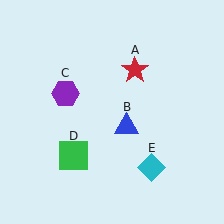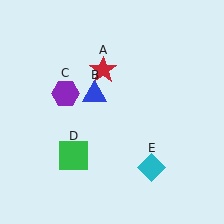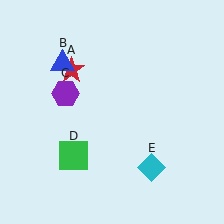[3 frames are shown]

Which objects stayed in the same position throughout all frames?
Purple hexagon (object C) and green square (object D) and cyan diamond (object E) remained stationary.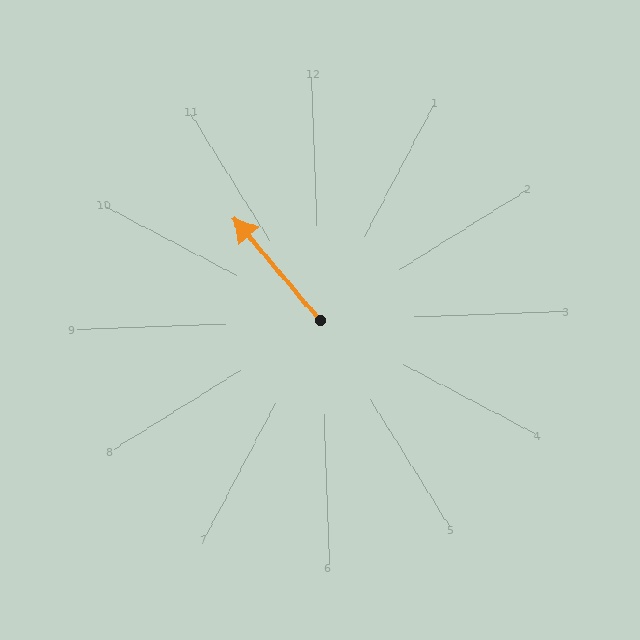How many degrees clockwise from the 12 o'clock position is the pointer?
Approximately 322 degrees.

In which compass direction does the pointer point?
Northwest.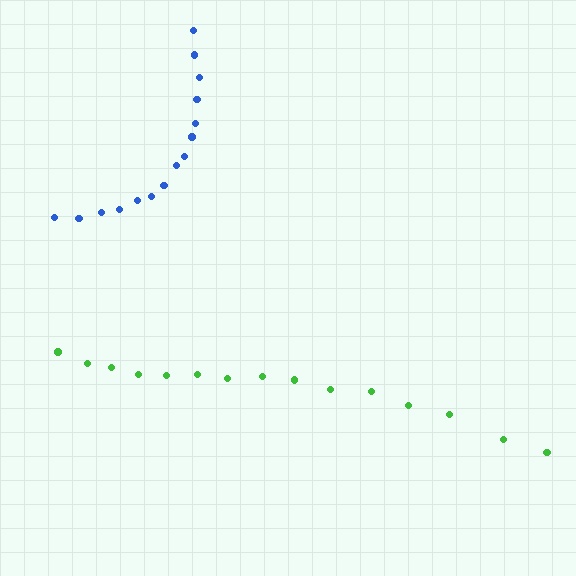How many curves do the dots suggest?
There are 2 distinct paths.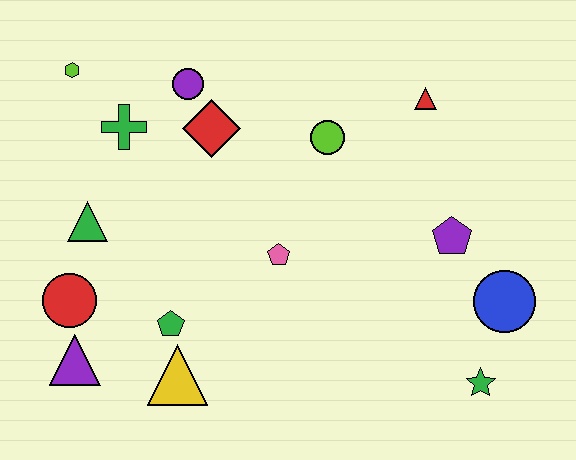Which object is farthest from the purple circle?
The green star is farthest from the purple circle.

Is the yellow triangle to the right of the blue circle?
No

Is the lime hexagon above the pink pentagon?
Yes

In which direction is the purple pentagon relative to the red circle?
The purple pentagon is to the right of the red circle.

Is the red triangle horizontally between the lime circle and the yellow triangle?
No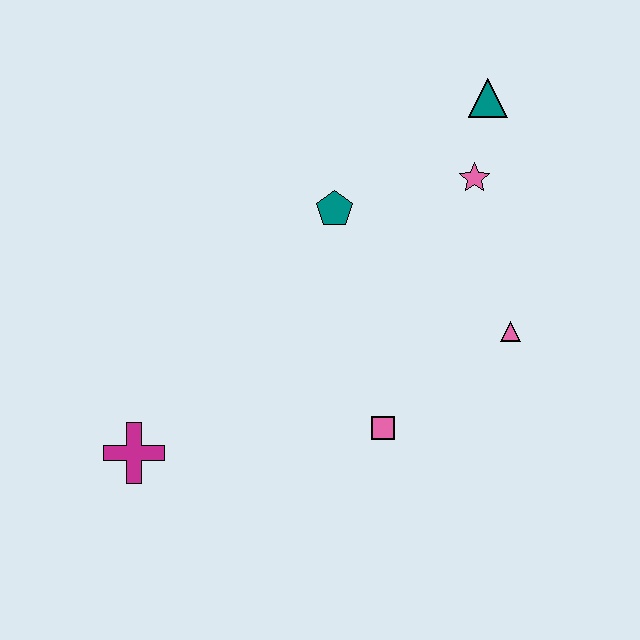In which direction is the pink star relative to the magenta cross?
The pink star is to the right of the magenta cross.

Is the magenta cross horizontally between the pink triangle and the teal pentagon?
No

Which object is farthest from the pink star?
The magenta cross is farthest from the pink star.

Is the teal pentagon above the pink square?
Yes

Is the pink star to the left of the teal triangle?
Yes